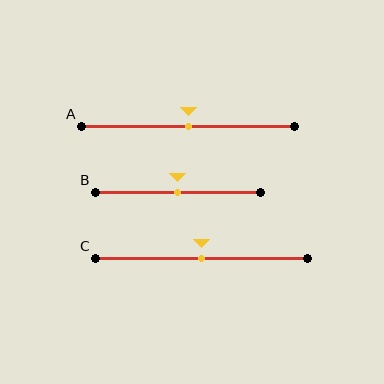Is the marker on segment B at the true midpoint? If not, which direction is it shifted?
Yes, the marker on segment B is at the true midpoint.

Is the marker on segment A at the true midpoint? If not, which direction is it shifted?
Yes, the marker on segment A is at the true midpoint.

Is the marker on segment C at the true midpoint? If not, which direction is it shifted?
Yes, the marker on segment C is at the true midpoint.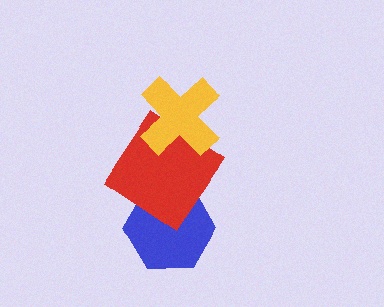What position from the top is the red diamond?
The red diamond is 2nd from the top.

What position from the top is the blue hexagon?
The blue hexagon is 3rd from the top.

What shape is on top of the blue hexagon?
The red diamond is on top of the blue hexagon.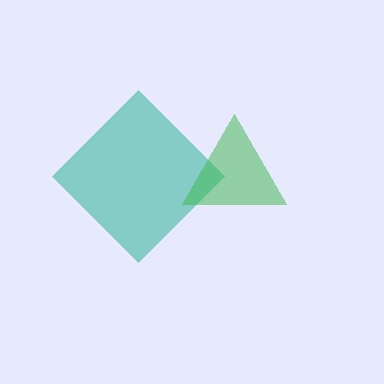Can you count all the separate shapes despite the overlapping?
Yes, there are 2 separate shapes.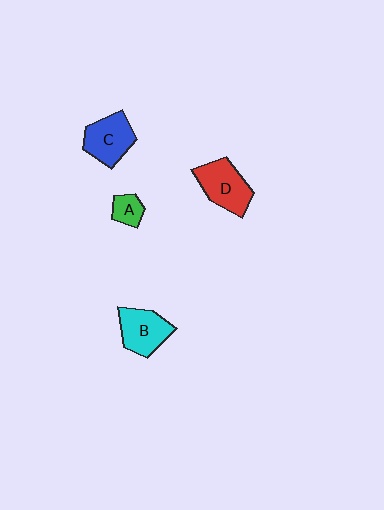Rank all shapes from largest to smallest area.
From largest to smallest: D (red), B (cyan), C (blue), A (green).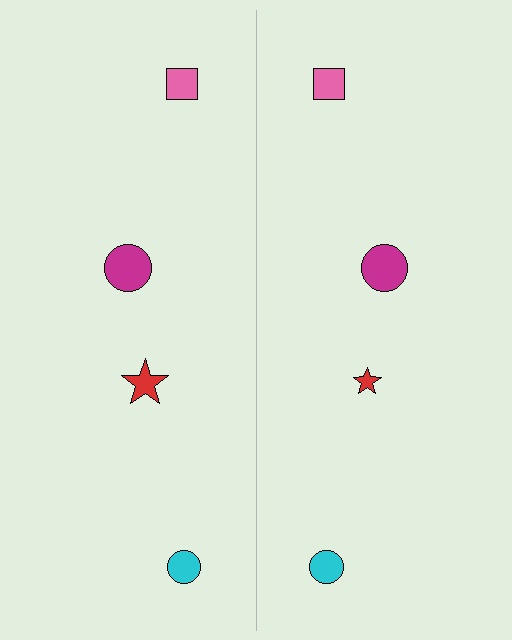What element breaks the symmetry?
The red star on the right side has a different size than its mirror counterpart.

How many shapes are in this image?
There are 8 shapes in this image.